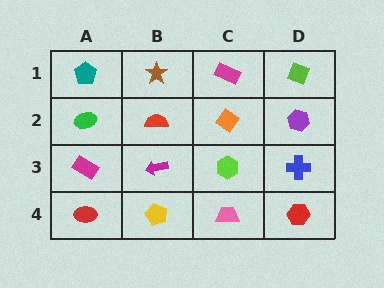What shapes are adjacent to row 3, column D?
A purple hexagon (row 2, column D), a red hexagon (row 4, column D), a lime hexagon (row 3, column C).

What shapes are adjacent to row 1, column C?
An orange diamond (row 2, column C), a brown star (row 1, column B), a lime diamond (row 1, column D).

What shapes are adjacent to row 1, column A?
A green ellipse (row 2, column A), a brown star (row 1, column B).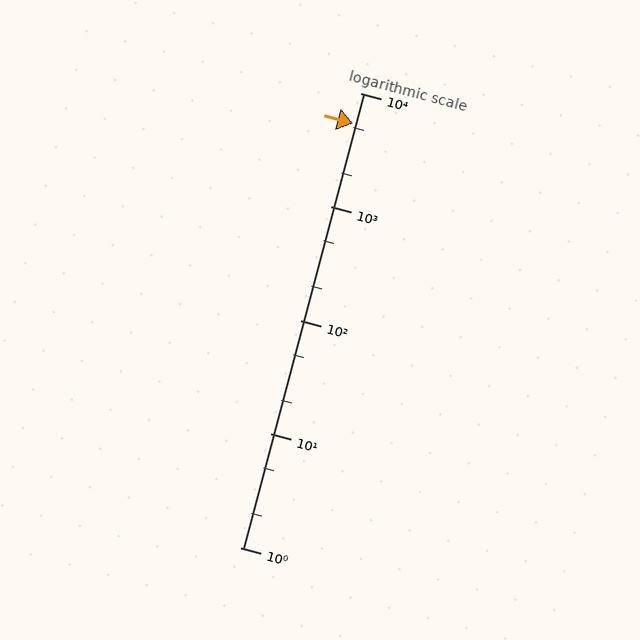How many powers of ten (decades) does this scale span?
The scale spans 4 decades, from 1 to 10000.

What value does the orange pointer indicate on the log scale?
The pointer indicates approximately 5400.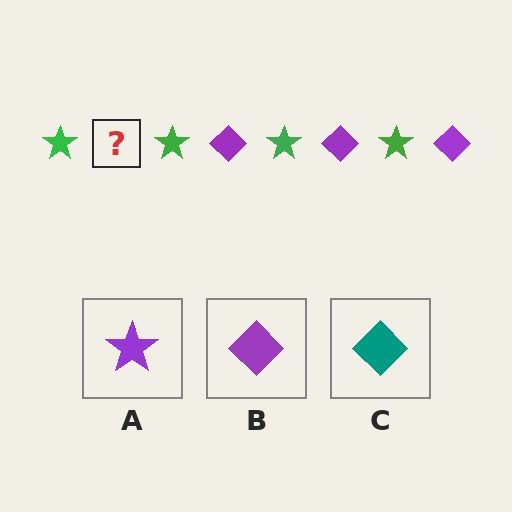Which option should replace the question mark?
Option B.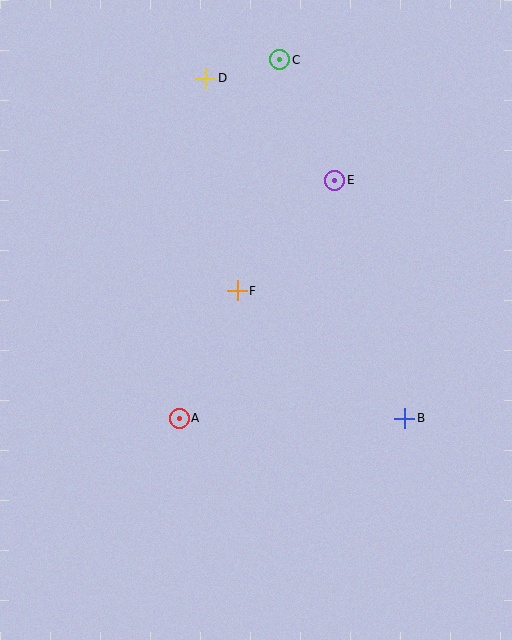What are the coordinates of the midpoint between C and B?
The midpoint between C and B is at (342, 239).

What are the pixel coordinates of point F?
Point F is at (237, 291).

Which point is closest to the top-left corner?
Point D is closest to the top-left corner.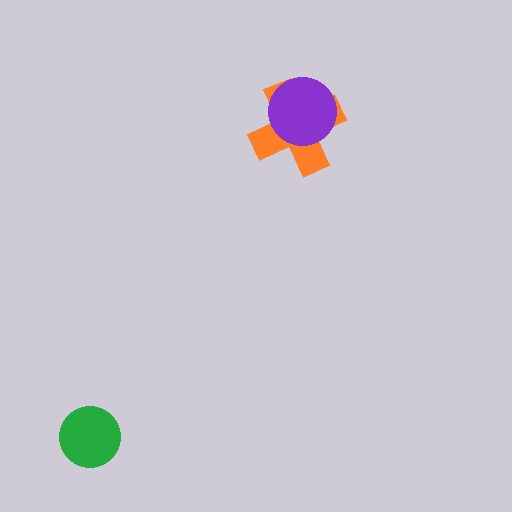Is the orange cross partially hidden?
Yes, it is partially covered by another shape.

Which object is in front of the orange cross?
The purple circle is in front of the orange cross.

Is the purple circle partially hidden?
No, no other shape covers it.